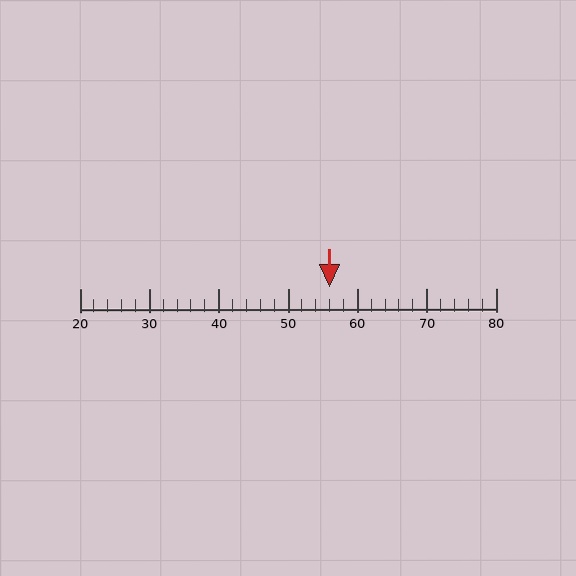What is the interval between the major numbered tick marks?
The major tick marks are spaced 10 units apart.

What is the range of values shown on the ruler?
The ruler shows values from 20 to 80.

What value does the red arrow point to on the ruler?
The red arrow points to approximately 56.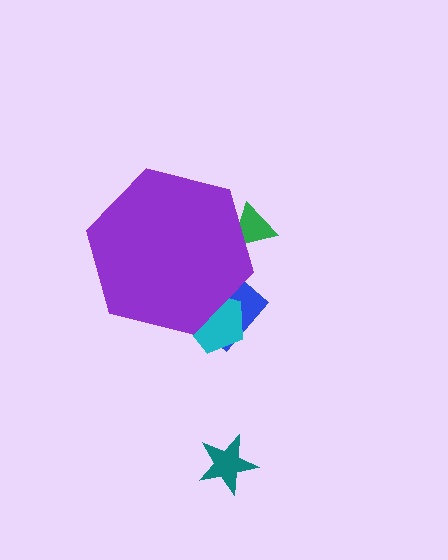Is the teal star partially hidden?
No, the teal star is fully visible.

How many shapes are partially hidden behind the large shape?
3 shapes are partially hidden.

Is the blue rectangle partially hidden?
Yes, the blue rectangle is partially hidden behind the purple hexagon.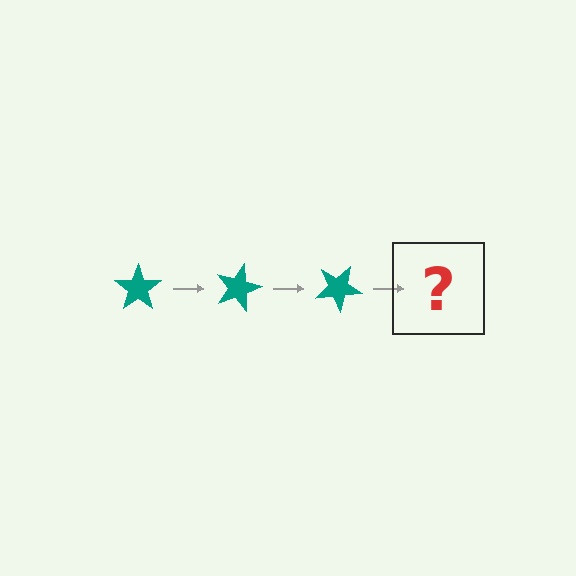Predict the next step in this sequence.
The next step is a teal star rotated 45 degrees.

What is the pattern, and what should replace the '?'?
The pattern is that the star rotates 15 degrees each step. The '?' should be a teal star rotated 45 degrees.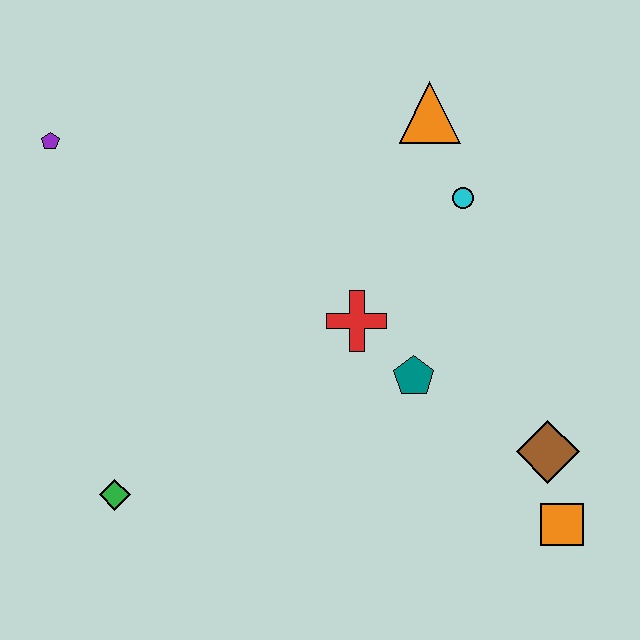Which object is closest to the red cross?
The teal pentagon is closest to the red cross.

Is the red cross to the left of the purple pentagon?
No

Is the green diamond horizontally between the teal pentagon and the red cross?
No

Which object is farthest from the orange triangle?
The green diamond is farthest from the orange triangle.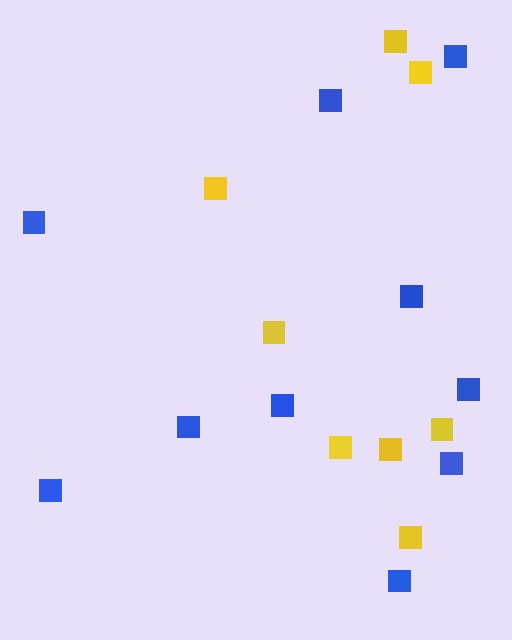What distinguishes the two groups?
There are 2 groups: one group of blue squares (10) and one group of yellow squares (8).